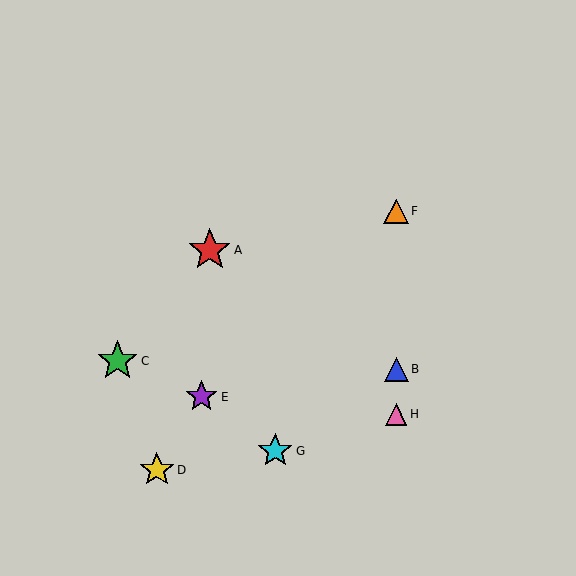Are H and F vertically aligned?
Yes, both are at x≈396.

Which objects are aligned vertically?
Objects B, F, H are aligned vertically.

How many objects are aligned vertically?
3 objects (B, F, H) are aligned vertically.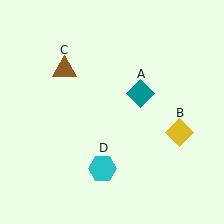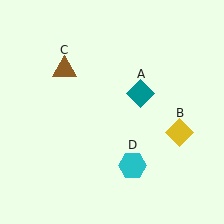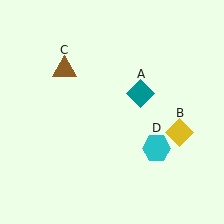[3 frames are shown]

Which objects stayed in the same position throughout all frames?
Teal diamond (object A) and yellow diamond (object B) and brown triangle (object C) remained stationary.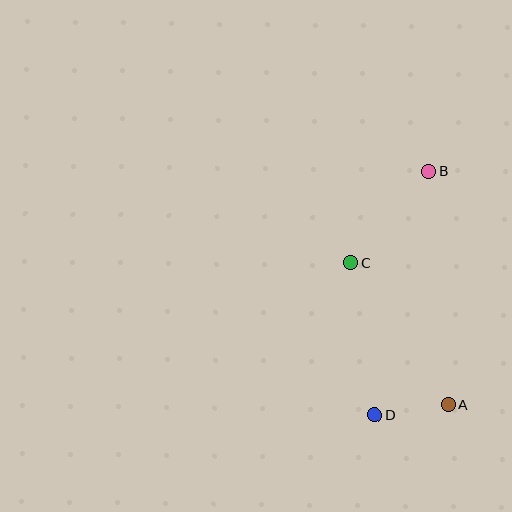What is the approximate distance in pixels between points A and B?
The distance between A and B is approximately 234 pixels.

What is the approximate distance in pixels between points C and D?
The distance between C and D is approximately 153 pixels.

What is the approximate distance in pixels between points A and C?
The distance between A and C is approximately 172 pixels.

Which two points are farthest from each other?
Points B and D are farthest from each other.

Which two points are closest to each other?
Points A and D are closest to each other.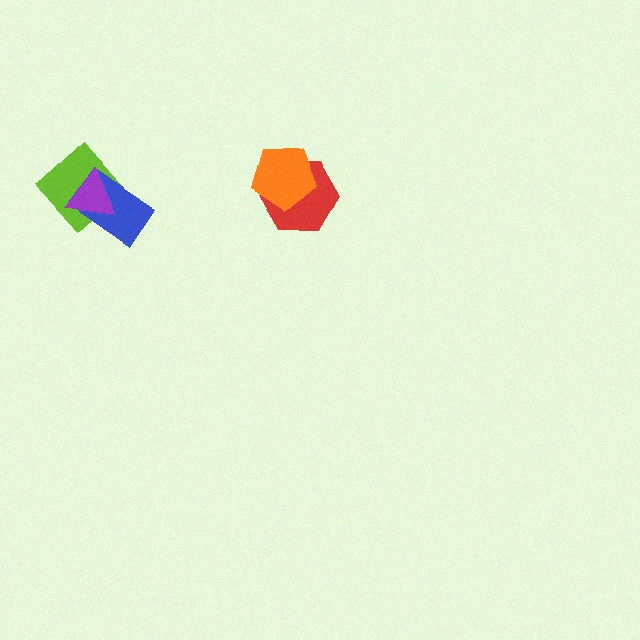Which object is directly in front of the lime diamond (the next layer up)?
The blue rectangle is directly in front of the lime diamond.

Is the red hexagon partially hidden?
Yes, it is partially covered by another shape.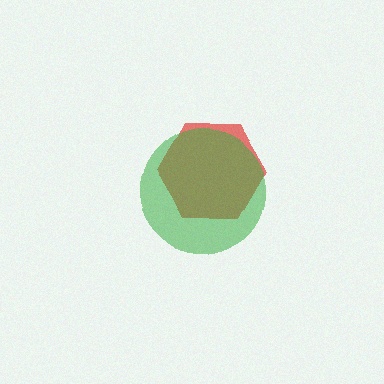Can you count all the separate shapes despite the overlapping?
Yes, there are 2 separate shapes.